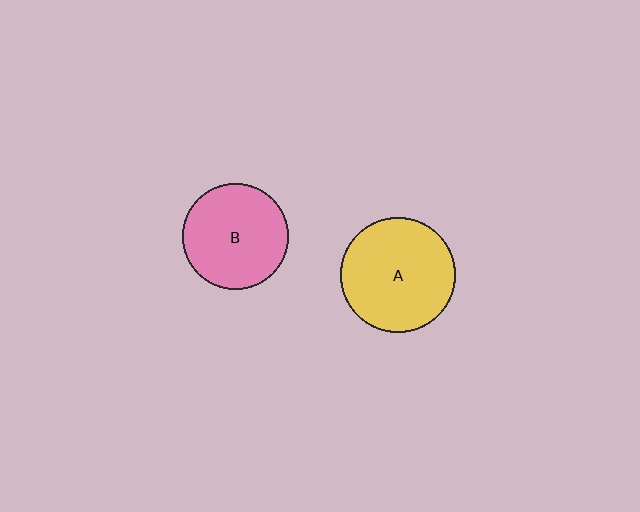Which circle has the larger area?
Circle A (yellow).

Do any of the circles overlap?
No, none of the circles overlap.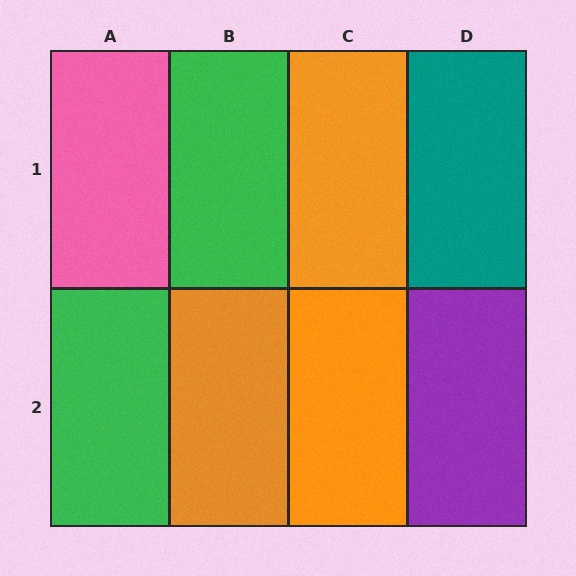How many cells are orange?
3 cells are orange.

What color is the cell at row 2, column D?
Purple.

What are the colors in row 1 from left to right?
Pink, green, orange, teal.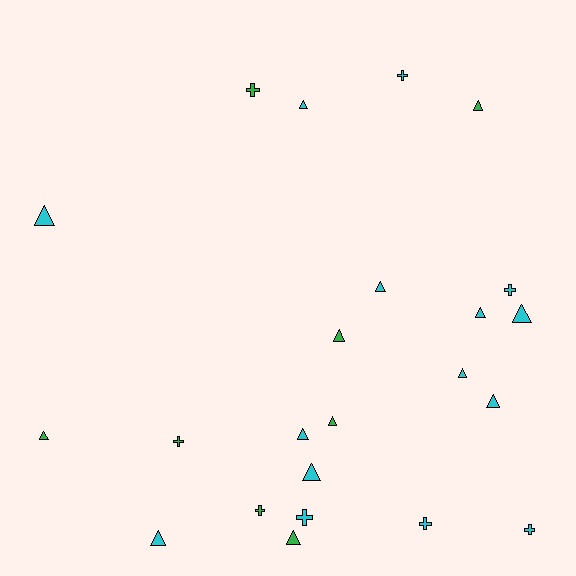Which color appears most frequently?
Cyan, with 15 objects.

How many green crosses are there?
There are 3 green crosses.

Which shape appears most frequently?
Triangle, with 15 objects.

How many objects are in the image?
There are 23 objects.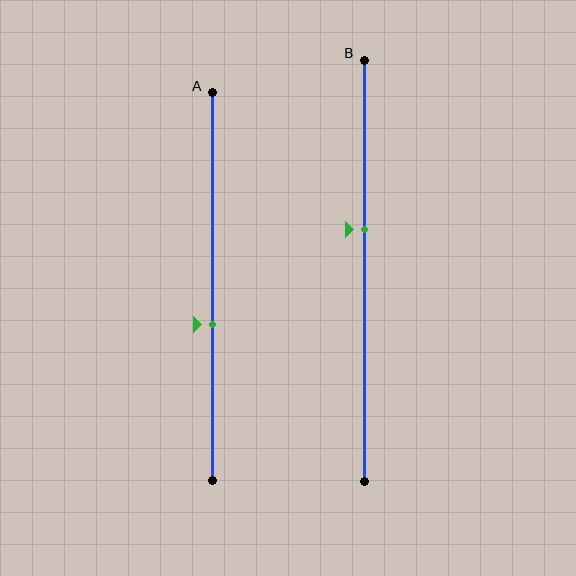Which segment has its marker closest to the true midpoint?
Segment B has its marker closest to the true midpoint.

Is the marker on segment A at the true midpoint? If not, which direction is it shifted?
No, the marker on segment A is shifted downward by about 10% of the segment length.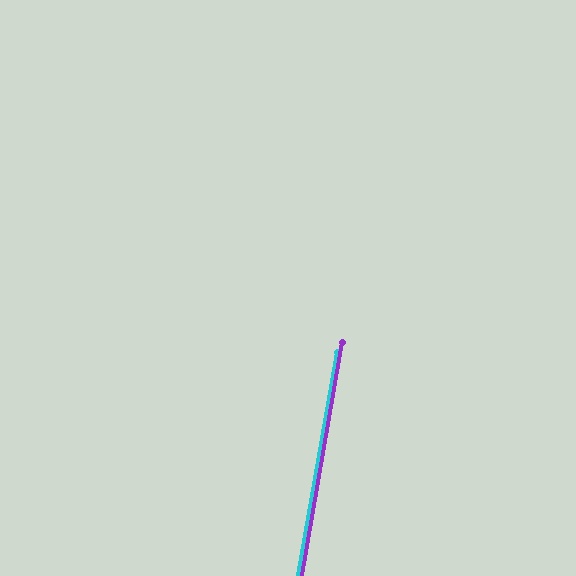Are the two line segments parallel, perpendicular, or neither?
Parallel — their directions differ by only 0.1°.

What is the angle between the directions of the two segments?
Approximately 0 degrees.